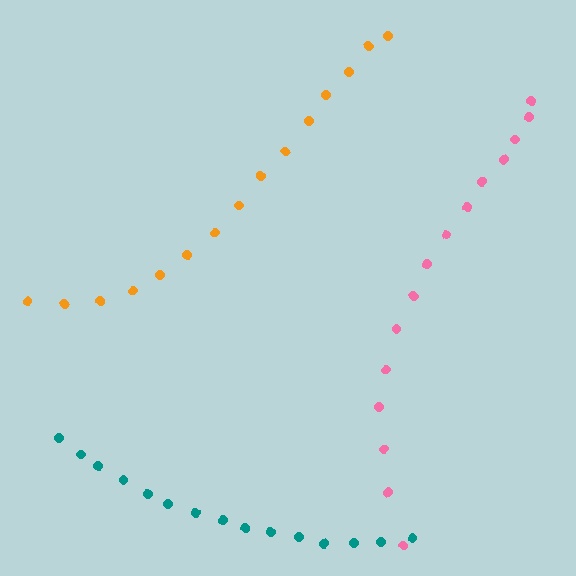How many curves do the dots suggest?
There are 3 distinct paths.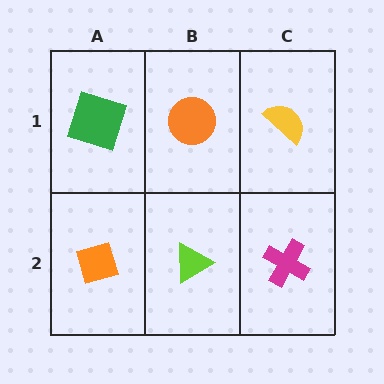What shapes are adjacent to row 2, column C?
A yellow semicircle (row 1, column C), a lime triangle (row 2, column B).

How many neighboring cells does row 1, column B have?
3.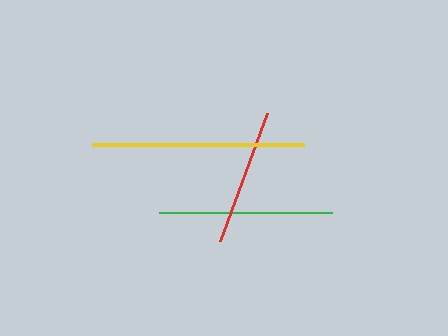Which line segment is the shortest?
The red line is the shortest at approximately 137 pixels.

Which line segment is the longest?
The yellow line is the longest at approximately 212 pixels.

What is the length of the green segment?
The green segment is approximately 173 pixels long.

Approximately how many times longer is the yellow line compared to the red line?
The yellow line is approximately 1.6 times the length of the red line.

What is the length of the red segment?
The red segment is approximately 137 pixels long.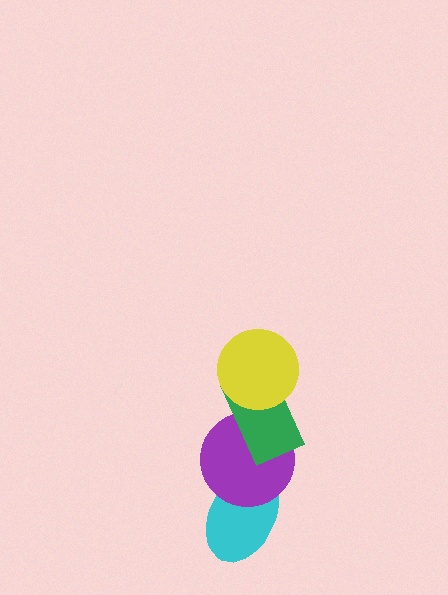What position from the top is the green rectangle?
The green rectangle is 2nd from the top.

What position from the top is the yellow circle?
The yellow circle is 1st from the top.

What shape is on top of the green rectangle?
The yellow circle is on top of the green rectangle.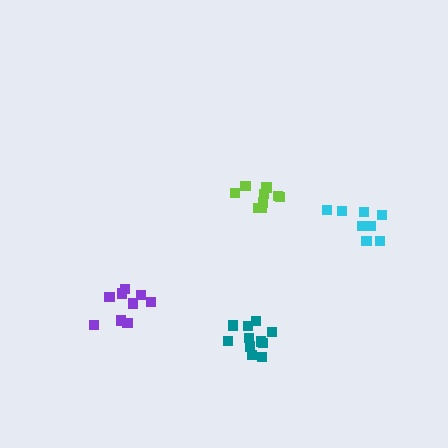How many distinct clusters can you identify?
There are 4 distinct clusters.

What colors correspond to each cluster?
The clusters are colored: purple, teal, lime, cyan.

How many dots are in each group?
Group 1: 9 dots, Group 2: 11 dots, Group 3: 9 dots, Group 4: 8 dots (37 total).